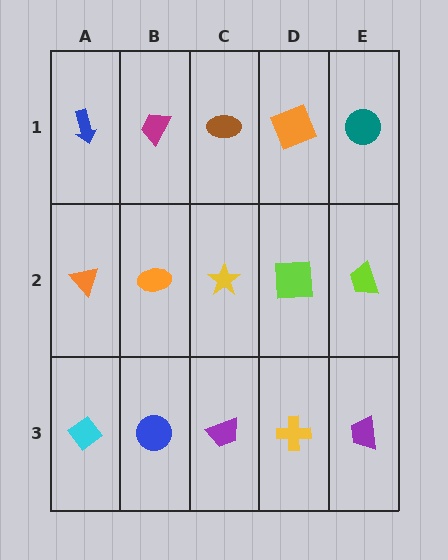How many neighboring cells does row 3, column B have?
3.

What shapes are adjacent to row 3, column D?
A lime square (row 2, column D), a purple trapezoid (row 3, column C), a purple trapezoid (row 3, column E).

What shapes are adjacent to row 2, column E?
A teal circle (row 1, column E), a purple trapezoid (row 3, column E), a lime square (row 2, column D).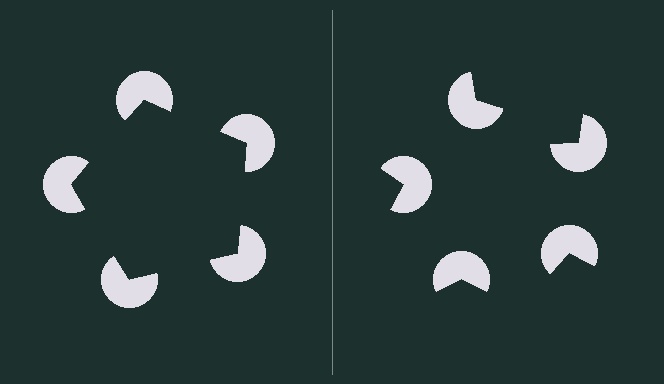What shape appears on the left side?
An illusory pentagon.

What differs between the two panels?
The pac-man discs are positioned identically on both sides; only the wedge orientations differ. On the left they align to a pentagon; on the right they are misaligned.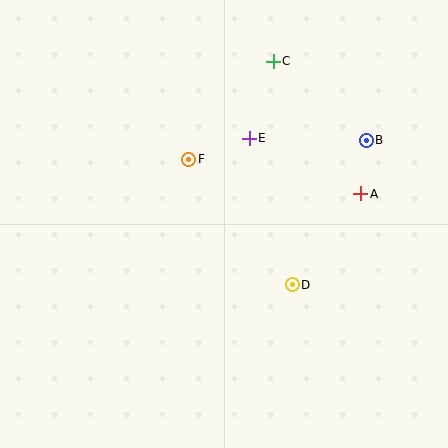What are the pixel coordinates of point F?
Point F is at (189, 159).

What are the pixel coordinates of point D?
Point D is at (292, 285).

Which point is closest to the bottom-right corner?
Point D is closest to the bottom-right corner.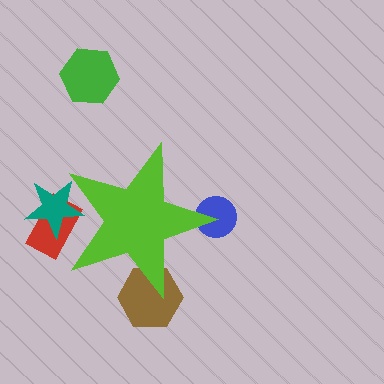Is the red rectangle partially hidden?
Yes, the red rectangle is partially hidden behind the lime star.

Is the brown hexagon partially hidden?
Yes, the brown hexagon is partially hidden behind the lime star.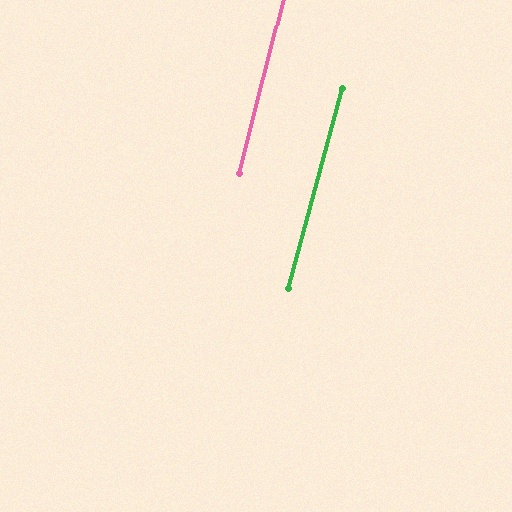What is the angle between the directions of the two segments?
Approximately 1 degree.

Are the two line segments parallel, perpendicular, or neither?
Parallel — their directions differ by only 1.0°.